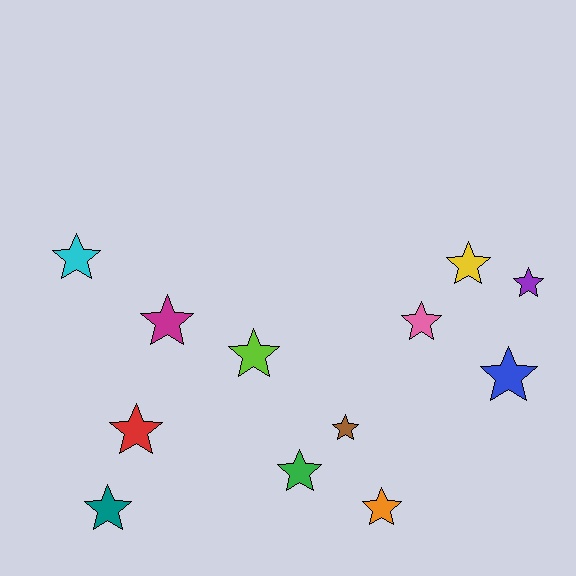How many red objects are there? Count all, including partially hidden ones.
There is 1 red object.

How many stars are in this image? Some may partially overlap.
There are 12 stars.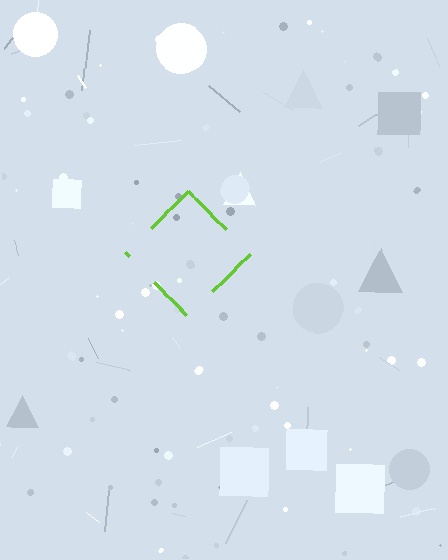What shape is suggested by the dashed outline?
The dashed outline suggests a diamond.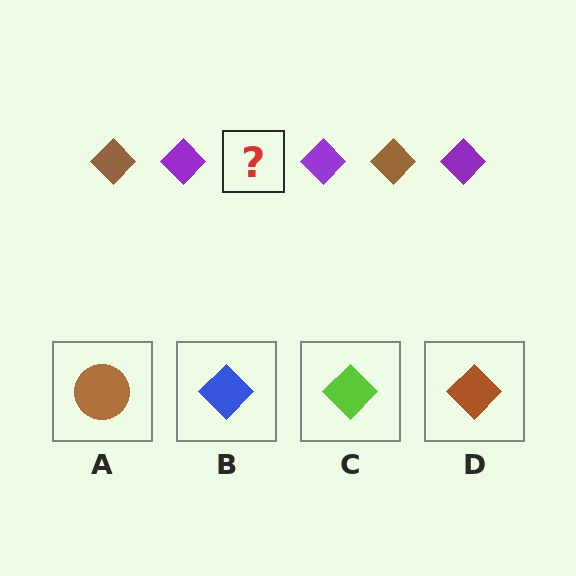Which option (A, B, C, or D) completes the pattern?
D.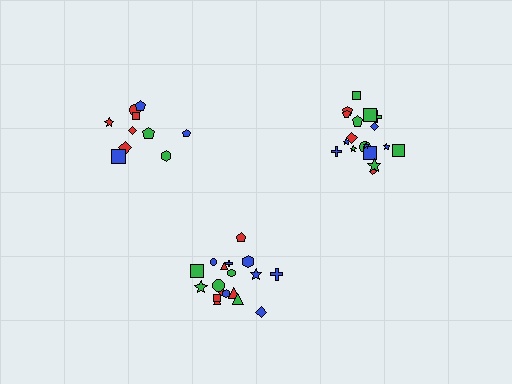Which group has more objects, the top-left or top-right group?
The top-right group.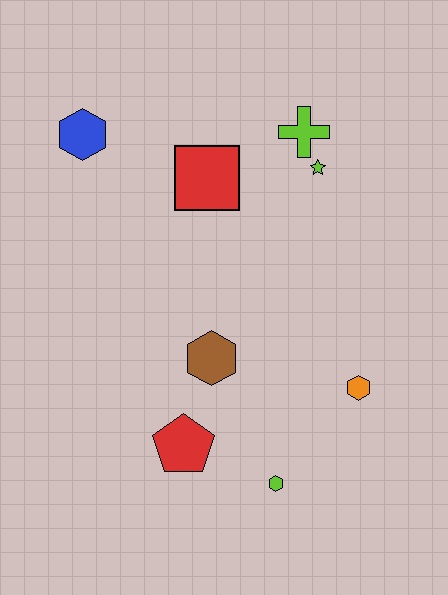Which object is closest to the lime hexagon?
The red pentagon is closest to the lime hexagon.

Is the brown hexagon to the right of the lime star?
No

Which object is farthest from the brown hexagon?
The blue hexagon is farthest from the brown hexagon.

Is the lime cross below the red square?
No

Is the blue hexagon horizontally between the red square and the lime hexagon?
No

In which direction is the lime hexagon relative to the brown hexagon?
The lime hexagon is below the brown hexagon.